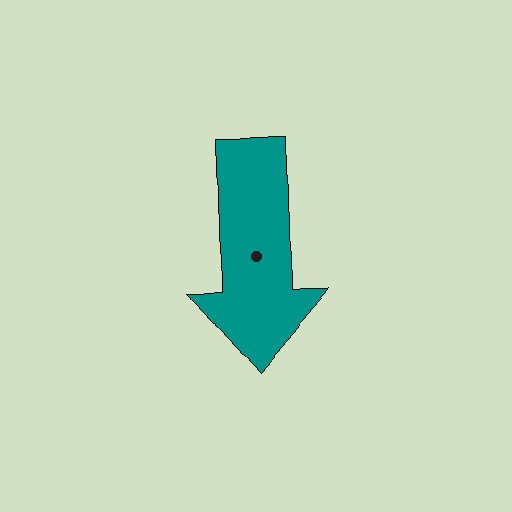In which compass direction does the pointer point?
South.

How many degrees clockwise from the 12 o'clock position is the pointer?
Approximately 179 degrees.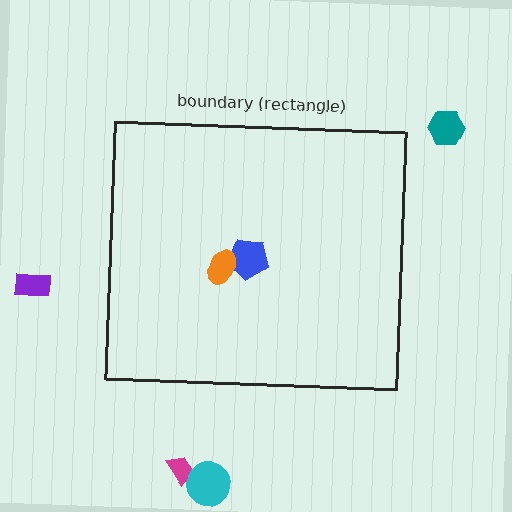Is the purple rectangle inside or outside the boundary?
Outside.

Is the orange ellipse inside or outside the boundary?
Inside.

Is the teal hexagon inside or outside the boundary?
Outside.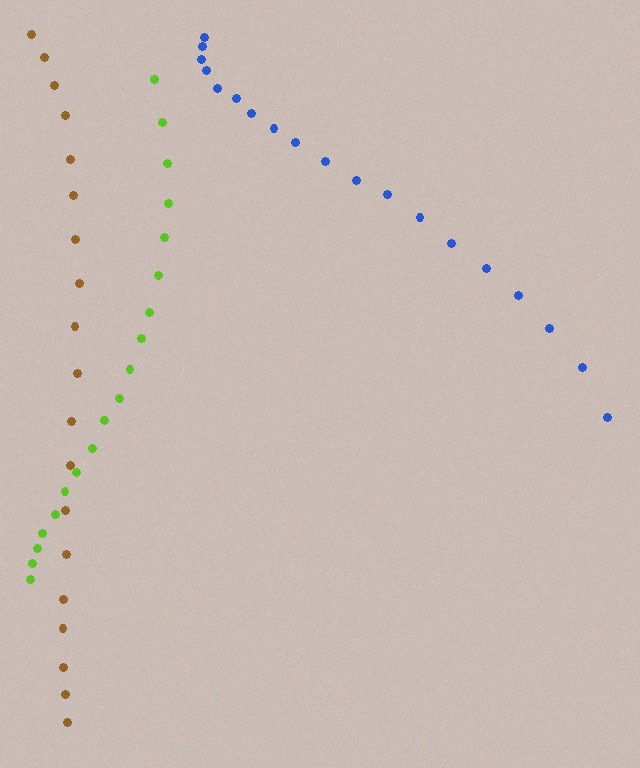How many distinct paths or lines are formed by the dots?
There are 3 distinct paths.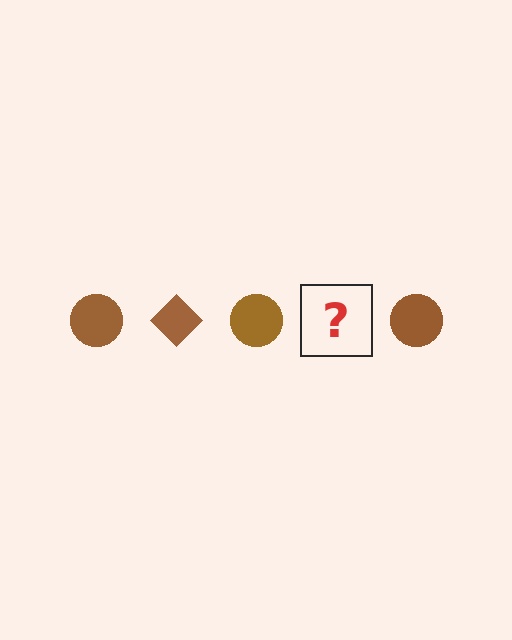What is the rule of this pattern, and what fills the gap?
The rule is that the pattern cycles through circle, diamond shapes in brown. The gap should be filled with a brown diamond.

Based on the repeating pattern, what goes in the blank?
The blank should be a brown diamond.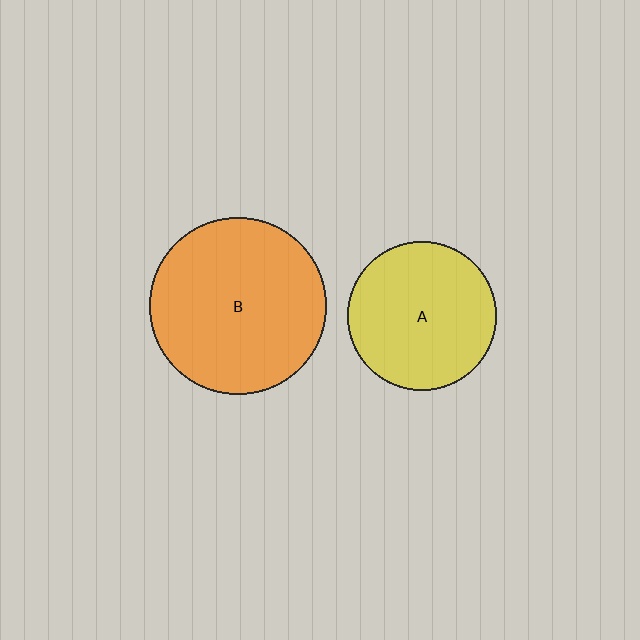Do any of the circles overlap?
No, none of the circles overlap.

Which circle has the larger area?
Circle B (orange).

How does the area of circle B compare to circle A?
Approximately 1.4 times.